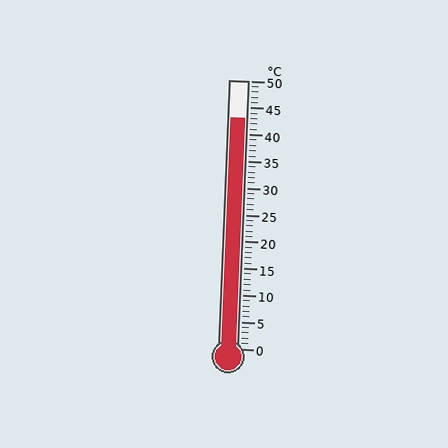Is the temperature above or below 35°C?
The temperature is above 35°C.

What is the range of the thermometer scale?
The thermometer scale ranges from 0°C to 50°C.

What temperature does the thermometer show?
The thermometer shows approximately 43°C.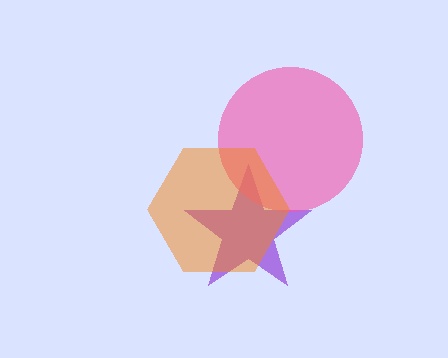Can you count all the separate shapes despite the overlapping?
Yes, there are 3 separate shapes.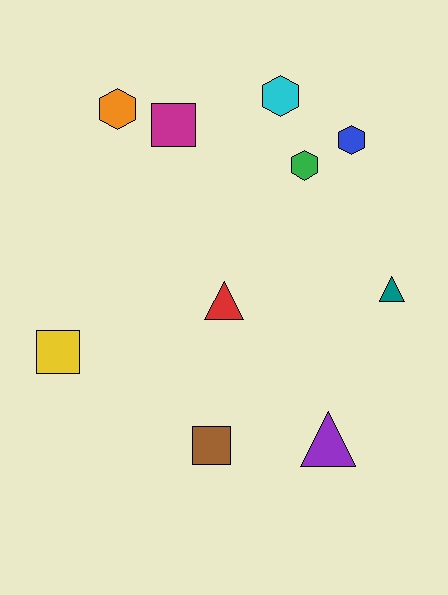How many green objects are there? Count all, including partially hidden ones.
There is 1 green object.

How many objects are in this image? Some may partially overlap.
There are 10 objects.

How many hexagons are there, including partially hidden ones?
There are 4 hexagons.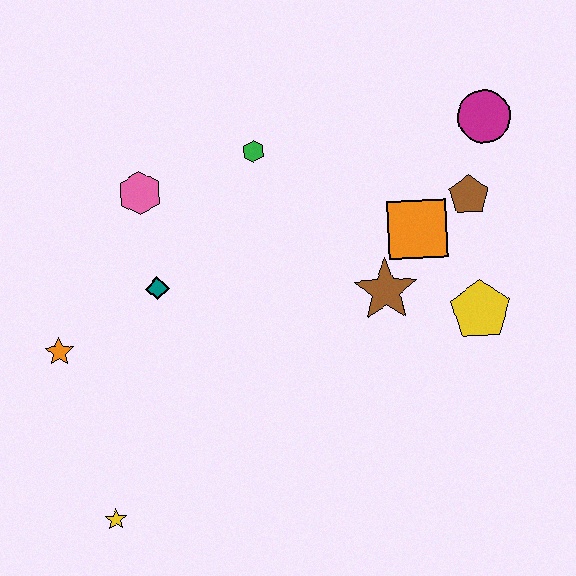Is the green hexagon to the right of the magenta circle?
No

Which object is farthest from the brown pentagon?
The yellow star is farthest from the brown pentagon.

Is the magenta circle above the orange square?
Yes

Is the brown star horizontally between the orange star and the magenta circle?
Yes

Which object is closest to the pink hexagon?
The teal diamond is closest to the pink hexagon.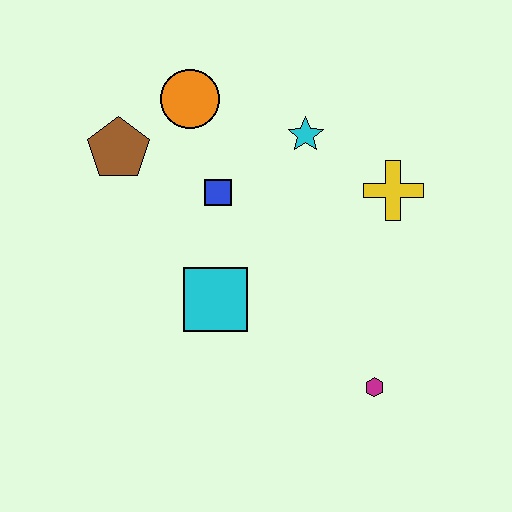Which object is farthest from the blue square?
The magenta hexagon is farthest from the blue square.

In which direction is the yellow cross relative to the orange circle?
The yellow cross is to the right of the orange circle.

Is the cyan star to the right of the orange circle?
Yes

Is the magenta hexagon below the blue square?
Yes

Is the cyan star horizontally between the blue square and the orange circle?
No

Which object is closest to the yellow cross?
The cyan star is closest to the yellow cross.